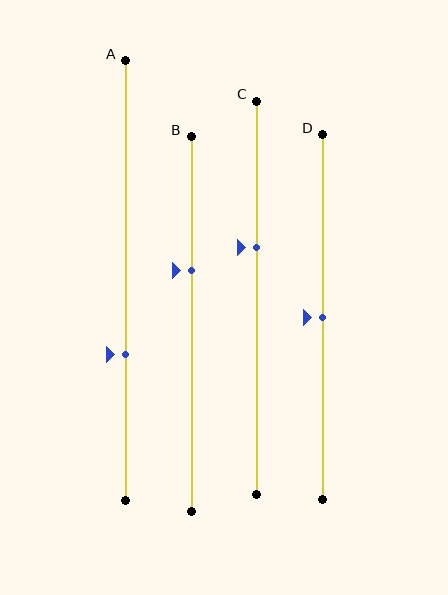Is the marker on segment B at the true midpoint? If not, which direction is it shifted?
No, the marker on segment B is shifted upward by about 14% of the segment length.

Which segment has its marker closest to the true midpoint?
Segment D has its marker closest to the true midpoint.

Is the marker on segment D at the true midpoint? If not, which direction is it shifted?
Yes, the marker on segment D is at the true midpoint.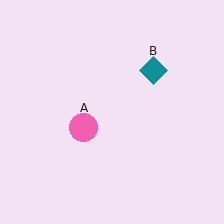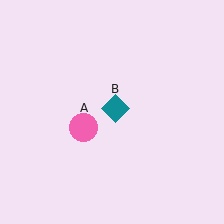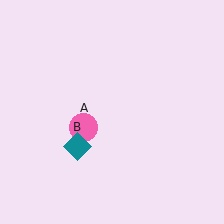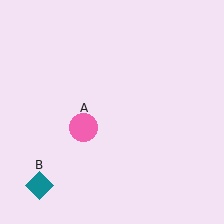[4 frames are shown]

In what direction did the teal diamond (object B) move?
The teal diamond (object B) moved down and to the left.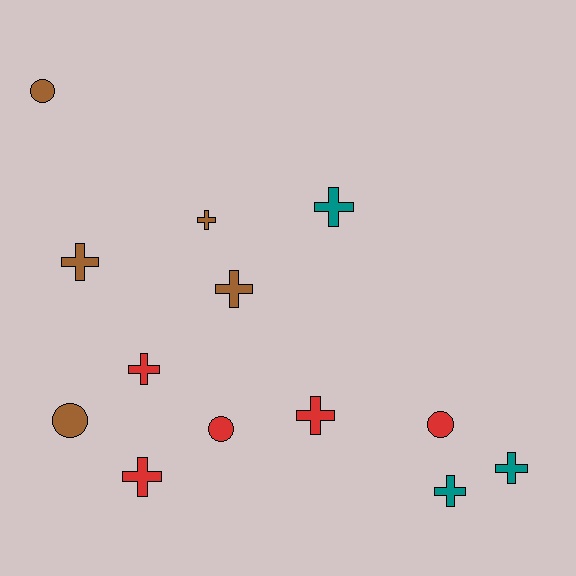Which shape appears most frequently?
Cross, with 9 objects.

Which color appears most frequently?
Red, with 5 objects.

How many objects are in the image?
There are 13 objects.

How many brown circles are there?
There are 2 brown circles.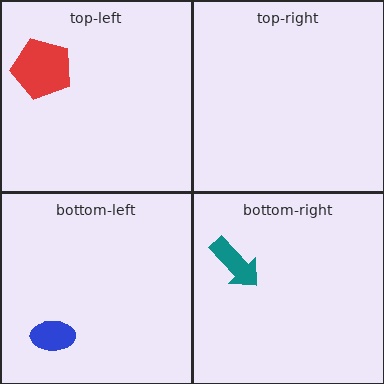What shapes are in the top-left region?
The red pentagon.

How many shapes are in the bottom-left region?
1.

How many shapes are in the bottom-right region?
1.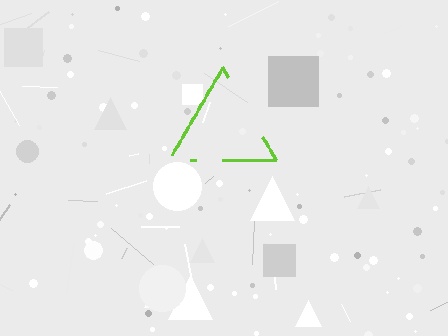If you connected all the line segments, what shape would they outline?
They would outline a triangle.